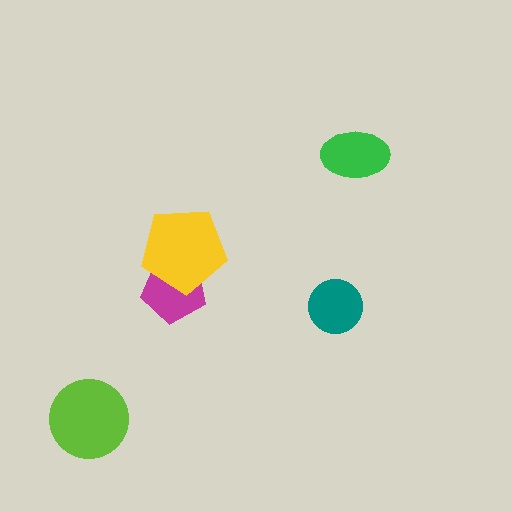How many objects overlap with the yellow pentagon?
1 object overlaps with the yellow pentagon.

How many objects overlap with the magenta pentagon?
1 object overlaps with the magenta pentagon.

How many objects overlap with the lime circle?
0 objects overlap with the lime circle.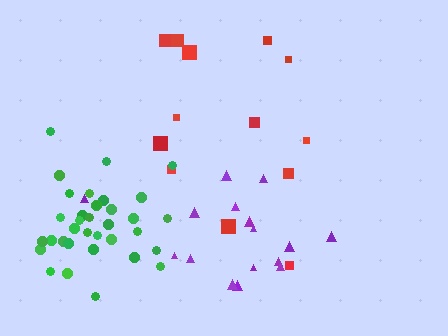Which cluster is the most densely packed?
Green.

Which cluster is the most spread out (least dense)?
Red.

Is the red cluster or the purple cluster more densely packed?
Purple.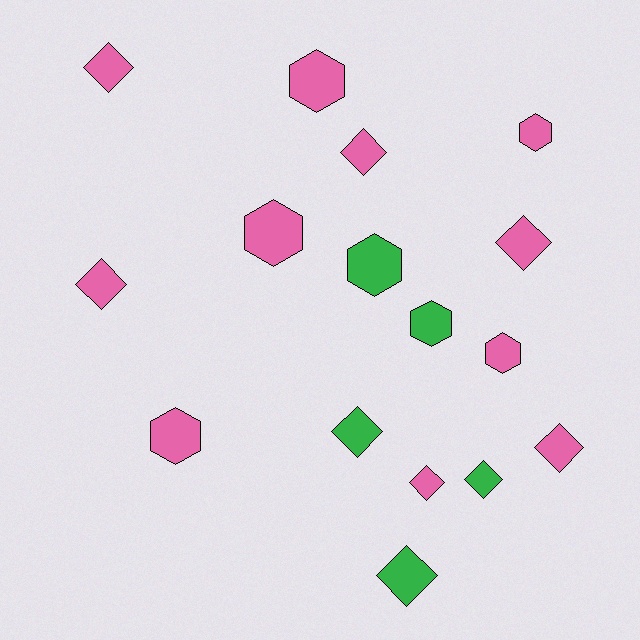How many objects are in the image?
There are 16 objects.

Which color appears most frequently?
Pink, with 11 objects.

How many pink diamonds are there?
There are 6 pink diamonds.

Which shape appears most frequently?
Diamond, with 9 objects.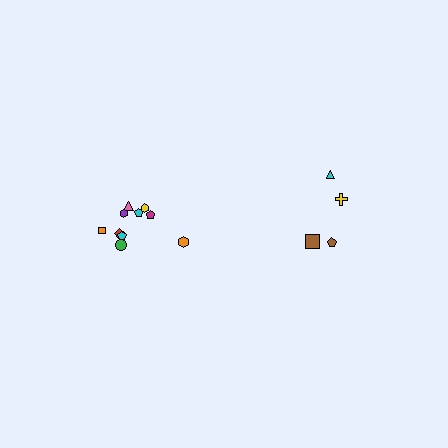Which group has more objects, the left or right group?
The left group.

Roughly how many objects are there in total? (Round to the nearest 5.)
Roughly 15 objects in total.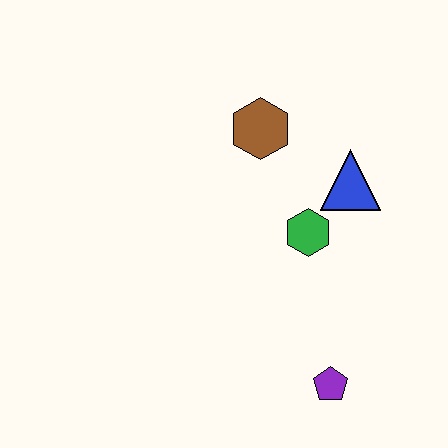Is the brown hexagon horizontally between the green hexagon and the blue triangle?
No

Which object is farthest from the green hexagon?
The purple pentagon is farthest from the green hexagon.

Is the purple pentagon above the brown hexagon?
No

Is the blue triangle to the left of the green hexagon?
No